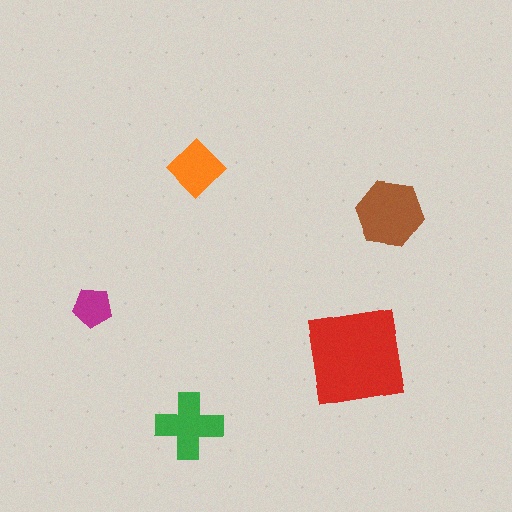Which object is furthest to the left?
The magenta pentagon is leftmost.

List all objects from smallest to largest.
The magenta pentagon, the orange diamond, the green cross, the brown hexagon, the red square.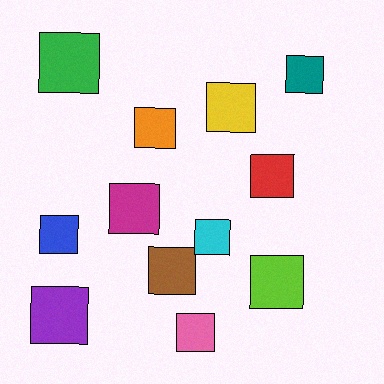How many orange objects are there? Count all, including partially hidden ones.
There is 1 orange object.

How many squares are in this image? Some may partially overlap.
There are 12 squares.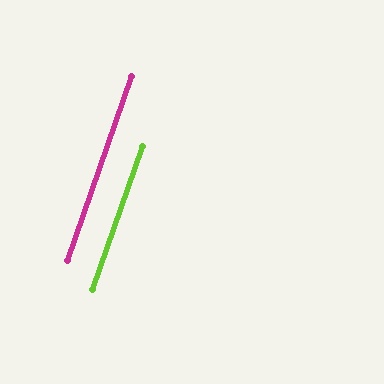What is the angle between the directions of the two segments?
Approximately 0 degrees.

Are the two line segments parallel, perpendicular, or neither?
Parallel — their directions differ by only 0.1°.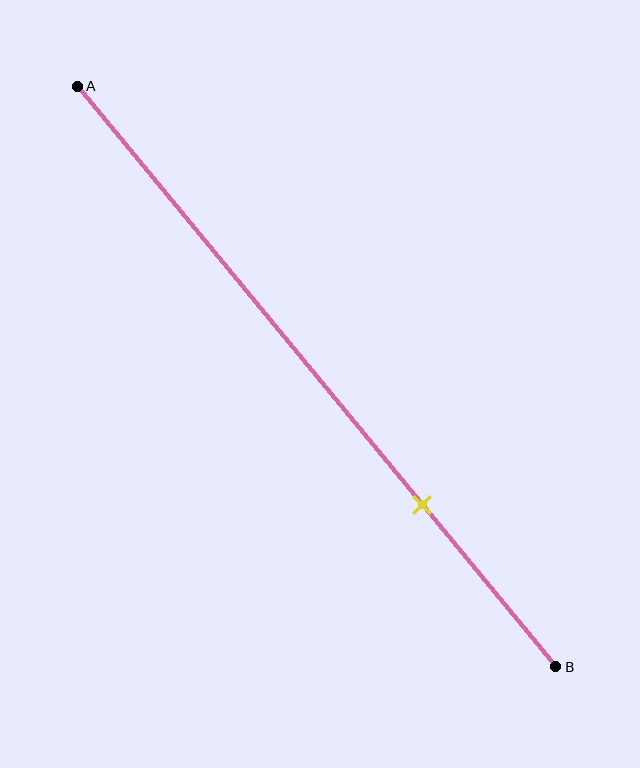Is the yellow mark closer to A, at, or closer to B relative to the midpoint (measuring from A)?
The yellow mark is closer to point B than the midpoint of segment AB.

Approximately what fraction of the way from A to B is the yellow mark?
The yellow mark is approximately 70% of the way from A to B.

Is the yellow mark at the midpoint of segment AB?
No, the mark is at about 70% from A, not at the 50% midpoint.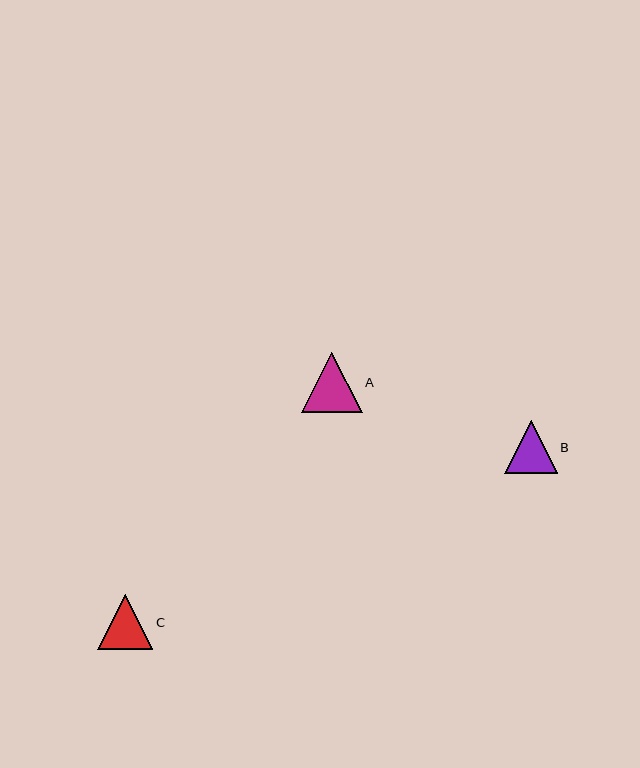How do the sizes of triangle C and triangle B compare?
Triangle C and triangle B are approximately the same size.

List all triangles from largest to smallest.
From largest to smallest: A, C, B.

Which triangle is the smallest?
Triangle B is the smallest with a size of approximately 53 pixels.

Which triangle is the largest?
Triangle A is the largest with a size of approximately 61 pixels.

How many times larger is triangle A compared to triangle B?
Triangle A is approximately 1.2 times the size of triangle B.